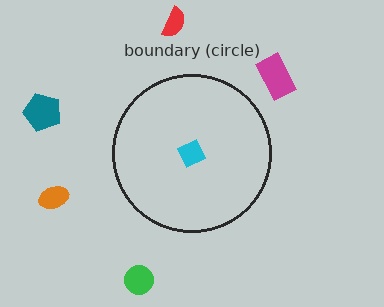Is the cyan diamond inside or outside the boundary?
Inside.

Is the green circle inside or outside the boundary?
Outside.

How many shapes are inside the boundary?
1 inside, 5 outside.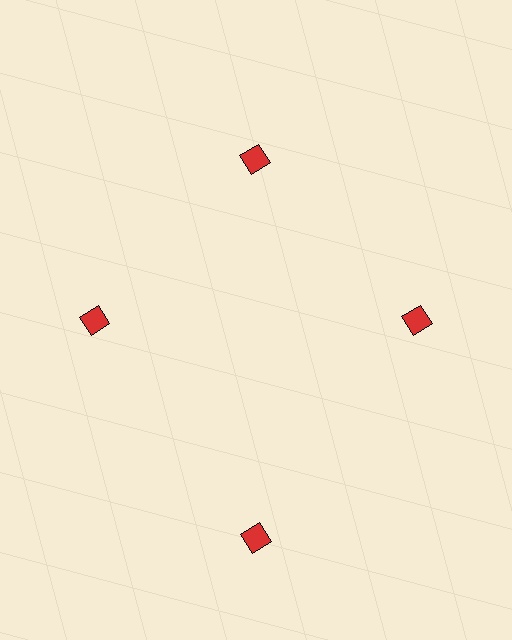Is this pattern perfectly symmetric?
No. The 4 red diamonds are arranged in a ring, but one element near the 6 o'clock position is pushed outward from the center, breaking the 4-fold rotational symmetry.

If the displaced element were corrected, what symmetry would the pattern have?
It would have 4-fold rotational symmetry — the pattern would map onto itself every 90 degrees.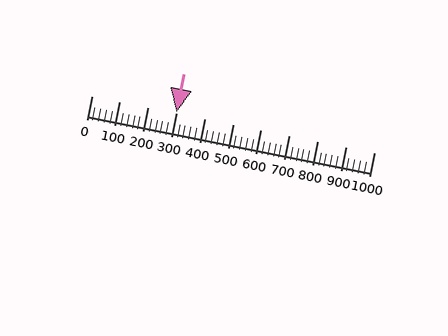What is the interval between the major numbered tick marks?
The major tick marks are spaced 100 units apart.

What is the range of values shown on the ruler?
The ruler shows values from 0 to 1000.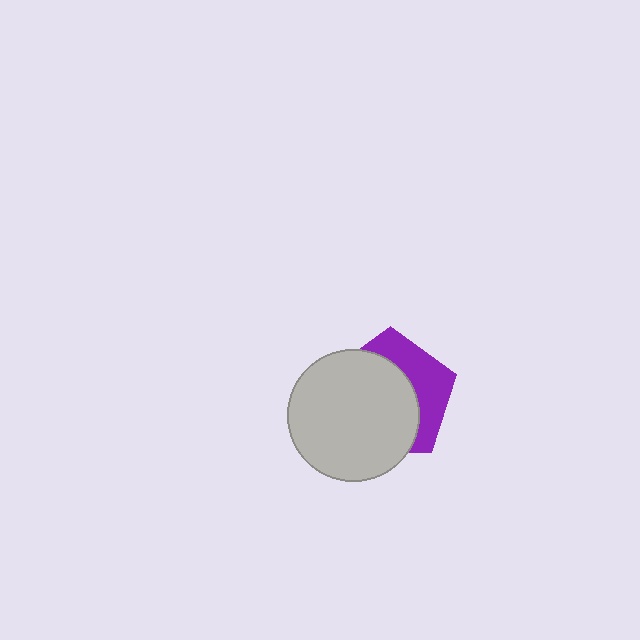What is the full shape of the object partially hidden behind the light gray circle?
The partially hidden object is a purple pentagon.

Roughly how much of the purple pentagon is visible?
A small part of it is visible (roughly 36%).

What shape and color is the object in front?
The object in front is a light gray circle.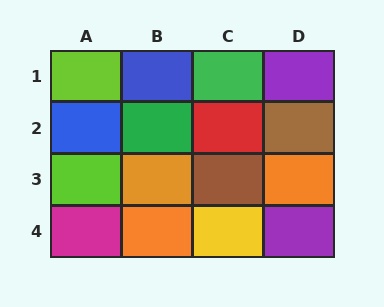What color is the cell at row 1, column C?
Green.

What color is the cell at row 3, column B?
Orange.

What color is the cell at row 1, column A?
Lime.